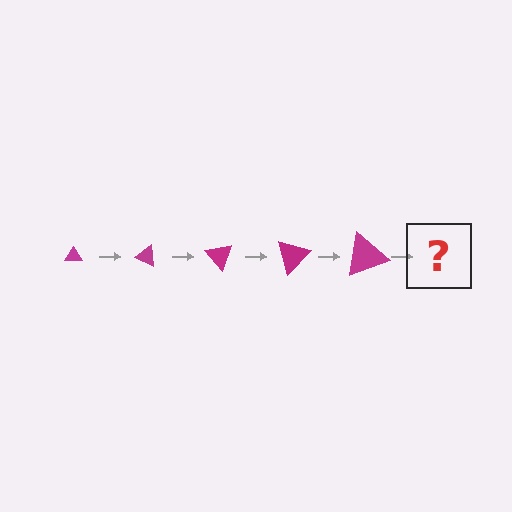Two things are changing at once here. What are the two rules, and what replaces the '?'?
The two rules are that the triangle grows larger each step and it rotates 25 degrees each step. The '?' should be a triangle, larger than the previous one and rotated 125 degrees from the start.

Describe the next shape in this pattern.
It should be a triangle, larger than the previous one and rotated 125 degrees from the start.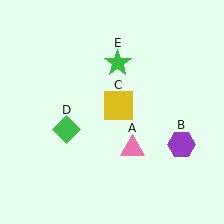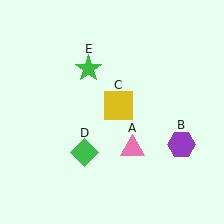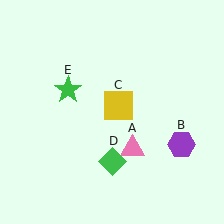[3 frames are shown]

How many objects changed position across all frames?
2 objects changed position: green diamond (object D), green star (object E).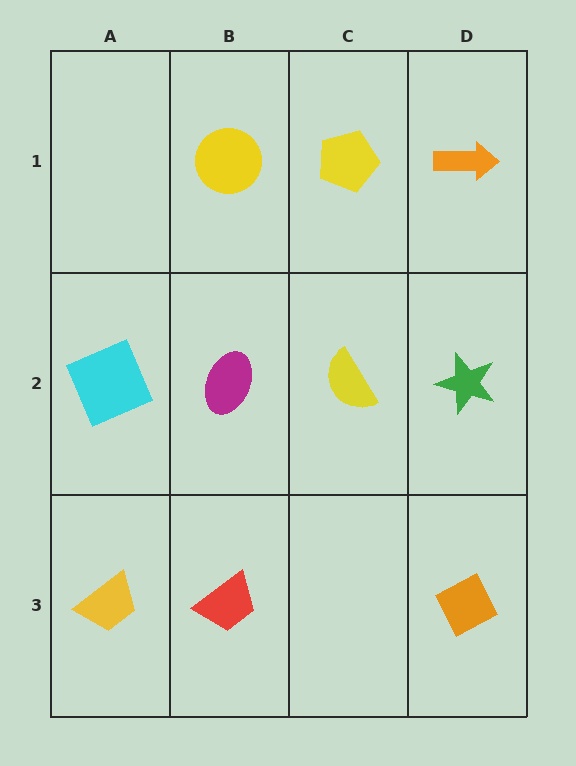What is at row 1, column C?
A yellow pentagon.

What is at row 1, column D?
An orange arrow.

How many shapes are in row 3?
3 shapes.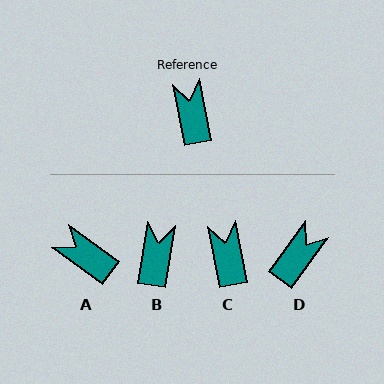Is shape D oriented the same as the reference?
No, it is off by about 48 degrees.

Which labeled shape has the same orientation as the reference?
C.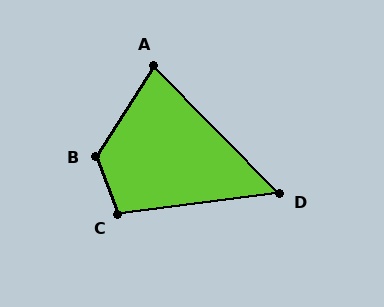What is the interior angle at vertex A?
Approximately 77 degrees (acute).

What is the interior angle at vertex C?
Approximately 103 degrees (obtuse).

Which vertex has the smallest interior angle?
D, at approximately 53 degrees.